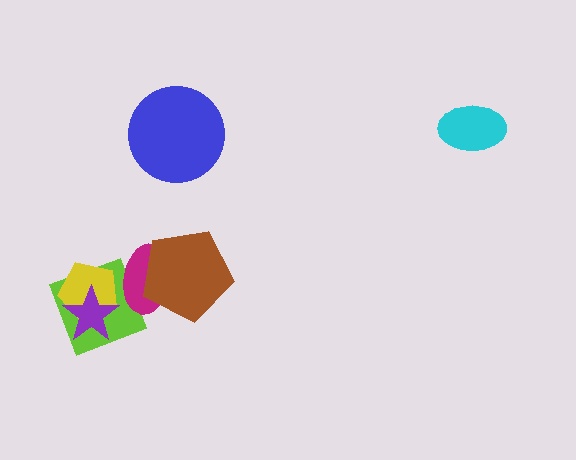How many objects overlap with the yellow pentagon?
3 objects overlap with the yellow pentagon.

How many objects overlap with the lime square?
3 objects overlap with the lime square.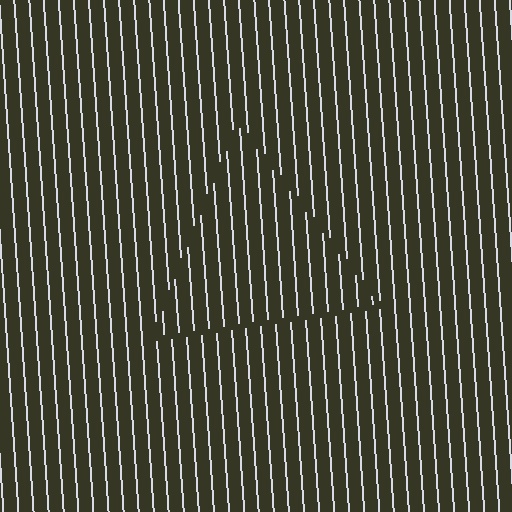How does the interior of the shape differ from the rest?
The interior of the shape contains the same grating, shifted by half a period — the contour is defined by the phase discontinuity where line-ends from the inner and outer gratings abut.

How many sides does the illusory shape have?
3 sides — the line-ends trace a triangle.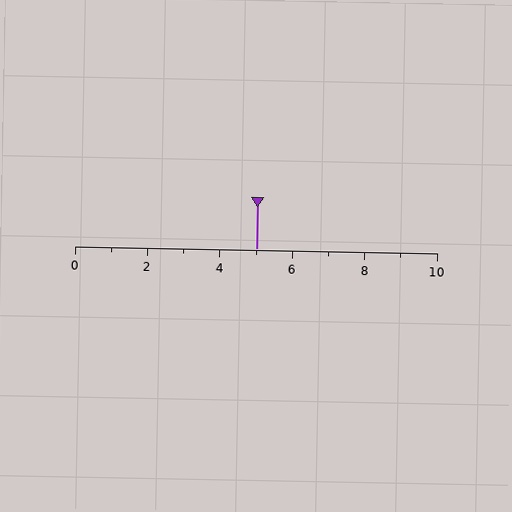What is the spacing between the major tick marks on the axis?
The major ticks are spaced 2 apart.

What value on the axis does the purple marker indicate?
The marker indicates approximately 5.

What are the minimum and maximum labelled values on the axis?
The axis runs from 0 to 10.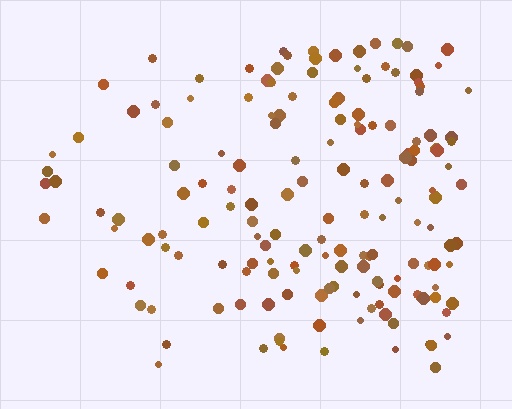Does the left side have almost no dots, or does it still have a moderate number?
Still a moderate number, just noticeably fewer than the right.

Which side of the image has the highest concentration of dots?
The right.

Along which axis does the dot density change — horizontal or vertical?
Horizontal.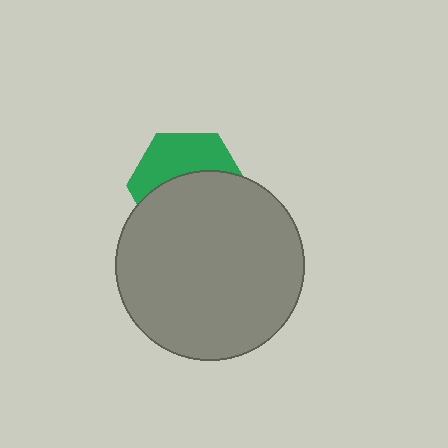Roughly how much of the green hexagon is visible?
A small part of it is visible (roughly 42%).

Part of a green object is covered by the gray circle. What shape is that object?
It is a hexagon.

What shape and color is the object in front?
The object in front is a gray circle.